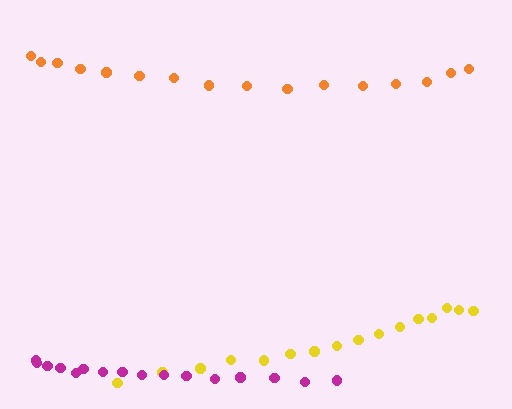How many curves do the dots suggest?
There are 3 distinct paths.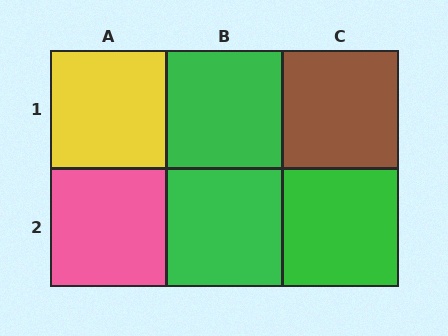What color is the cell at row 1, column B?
Green.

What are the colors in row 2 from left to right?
Pink, green, green.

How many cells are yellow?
1 cell is yellow.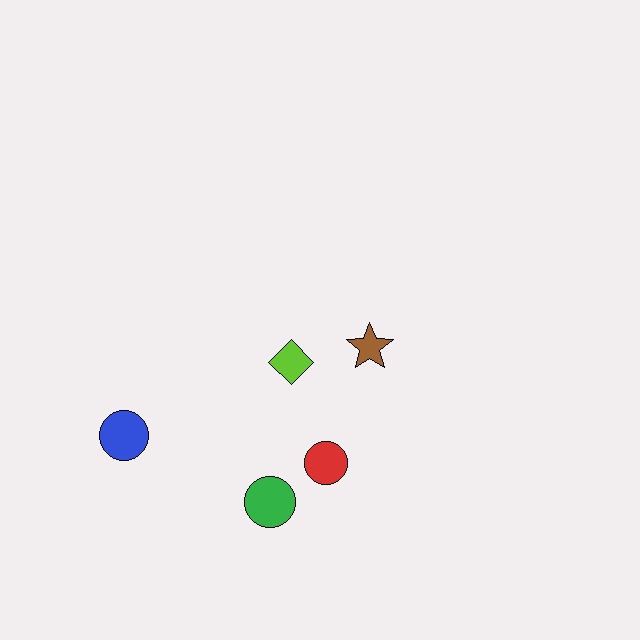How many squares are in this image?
There are no squares.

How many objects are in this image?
There are 5 objects.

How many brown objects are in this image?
There is 1 brown object.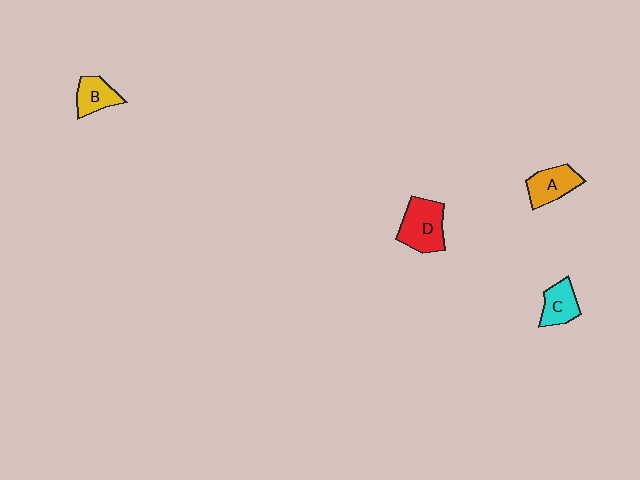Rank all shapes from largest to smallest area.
From largest to smallest: D (red), A (orange), C (cyan), B (yellow).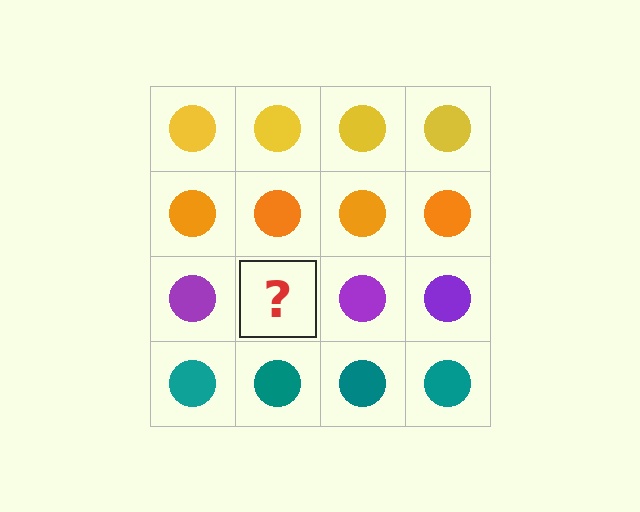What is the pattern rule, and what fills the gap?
The rule is that each row has a consistent color. The gap should be filled with a purple circle.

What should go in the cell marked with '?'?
The missing cell should contain a purple circle.